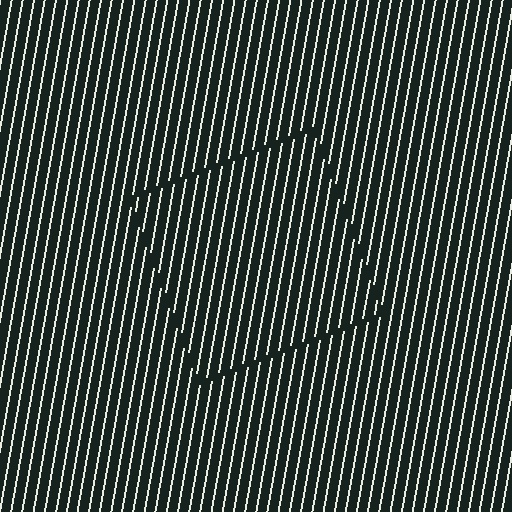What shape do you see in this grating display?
An illusory square. The interior of the shape contains the same grating, shifted by half a period — the contour is defined by the phase discontinuity where line-ends from the inner and outer gratings abut.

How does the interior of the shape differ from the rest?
The interior of the shape contains the same grating, shifted by half a period — the contour is defined by the phase discontinuity where line-ends from the inner and outer gratings abut.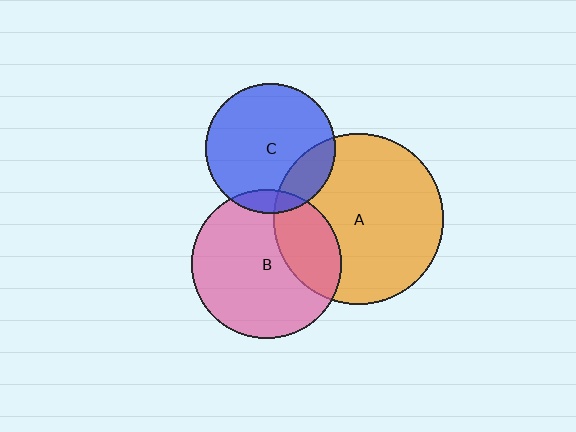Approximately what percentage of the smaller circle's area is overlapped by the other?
Approximately 30%.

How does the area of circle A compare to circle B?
Approximately 1.3 times.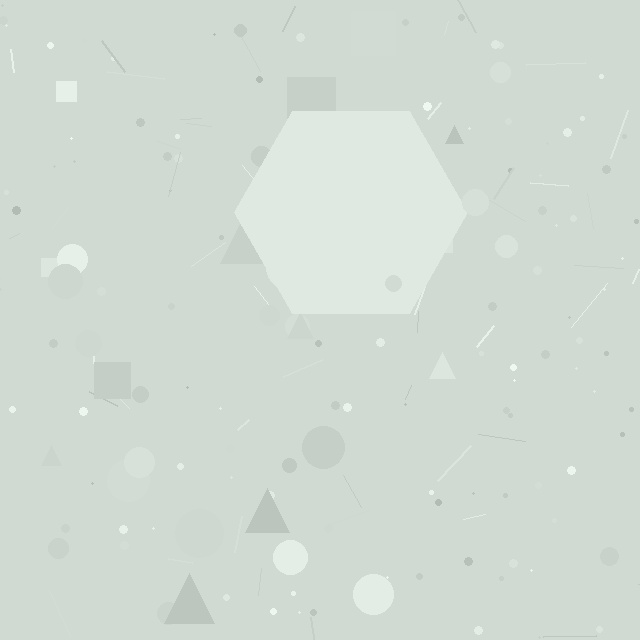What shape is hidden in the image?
A hexagon is hidden in the image.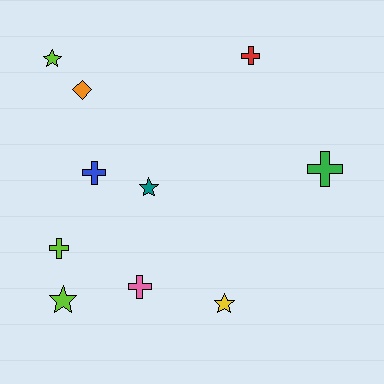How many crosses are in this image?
There are 5 crosses.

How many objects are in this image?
There are 10 objects.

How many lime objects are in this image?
There are 3 lime objects.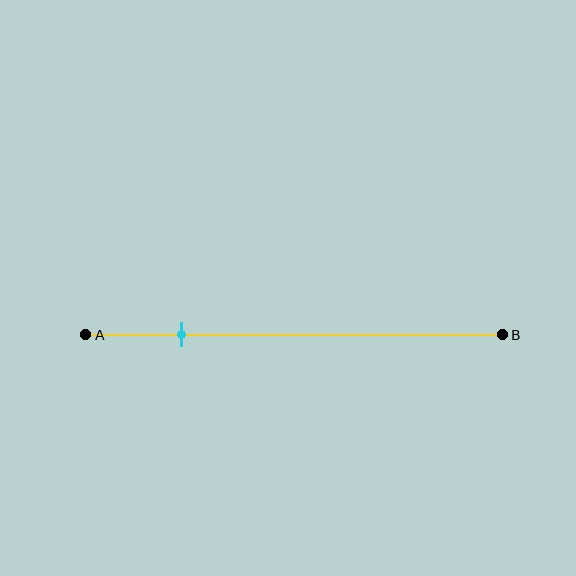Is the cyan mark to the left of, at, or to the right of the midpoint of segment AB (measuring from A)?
The cyan mark is to the left of the midpoint of segment AB.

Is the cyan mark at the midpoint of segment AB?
No, the mark is at about 25% from A, not at the 50% midpoint.